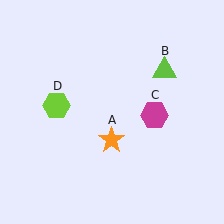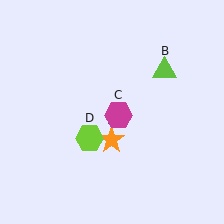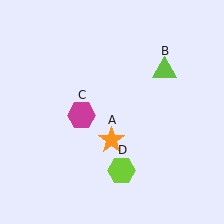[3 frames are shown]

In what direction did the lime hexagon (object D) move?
The lime hexagon (object D) moved down and to the right.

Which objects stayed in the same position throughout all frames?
Orange star (object A) and lime triangle (object B) remained stationary.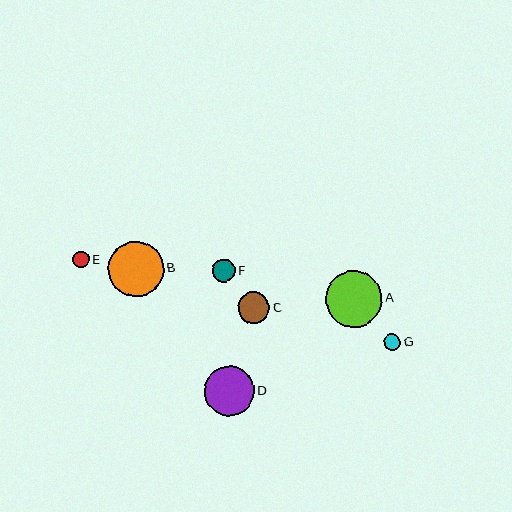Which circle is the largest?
Circle A is the largest with a size of approximately 57 pixels.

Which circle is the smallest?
Circle G is the smallest with a size of approximately 17 pixels.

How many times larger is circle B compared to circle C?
Circle B is approximately 1.8 times the size of circle C.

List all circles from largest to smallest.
From largest to smallest: A, B, D, C, F, E, G.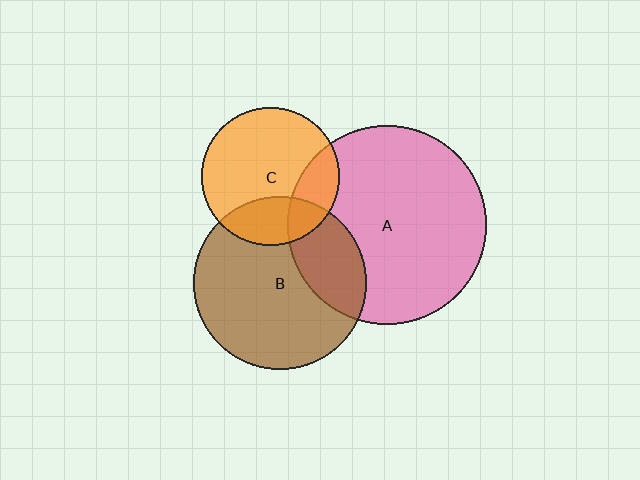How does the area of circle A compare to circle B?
Approximately 1.3 times.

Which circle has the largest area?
Circle A (pink).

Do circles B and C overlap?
Yes.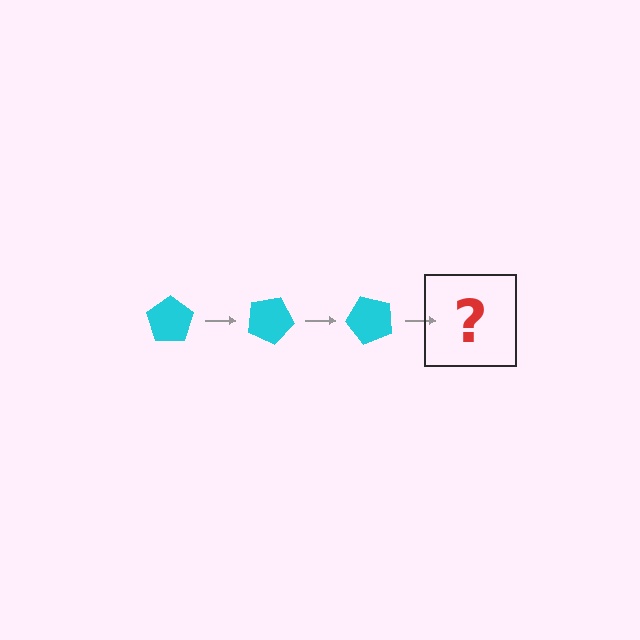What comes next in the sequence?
The next element should be a cyan pentagon rotated 75 degrees.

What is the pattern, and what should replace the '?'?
The pattern is that the pentagon rotates 25 degrees each step. The '?' should be a cyan pentagon rotated 75 degrees.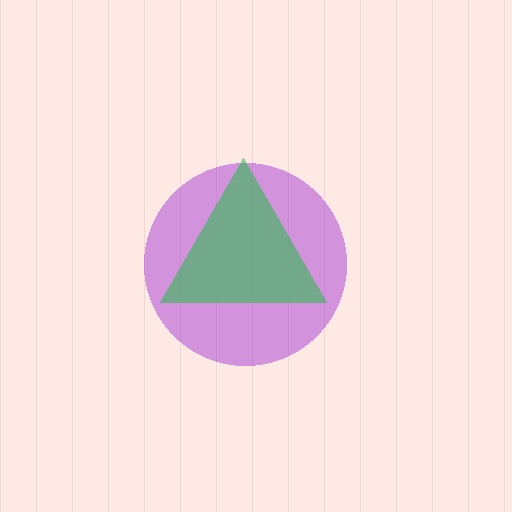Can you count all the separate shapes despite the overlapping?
Yes, there are 2 separate shapes.